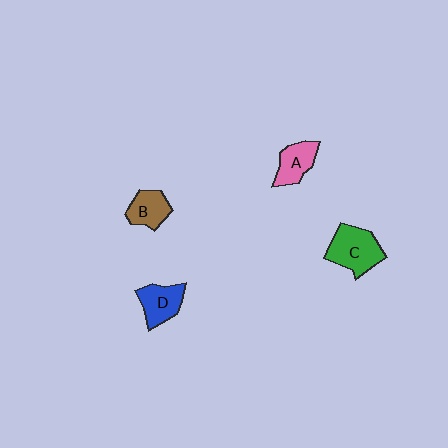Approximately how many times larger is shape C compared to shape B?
Approximately 1.5 times.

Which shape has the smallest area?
Shape B (brown).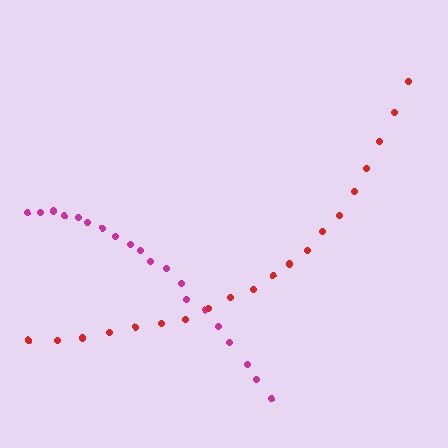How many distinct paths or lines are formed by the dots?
There are 2 distinct paths.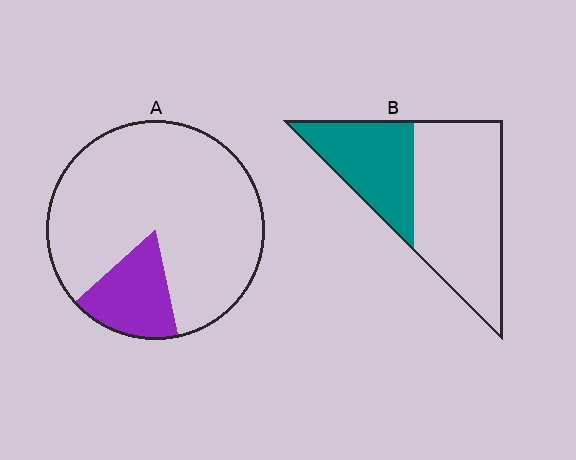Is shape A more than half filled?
No.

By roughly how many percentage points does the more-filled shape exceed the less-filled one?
By roughly 20 percentage points (B over A).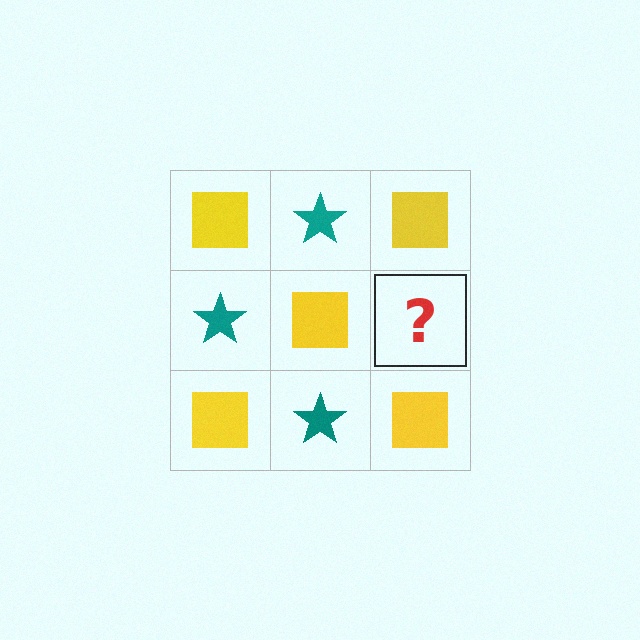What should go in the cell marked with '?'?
The missing cell should contain a teal star.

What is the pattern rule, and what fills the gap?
The rule is that it alternates yellow square and teal star in a checkerboard pattern. The gap should be filled with a teal star.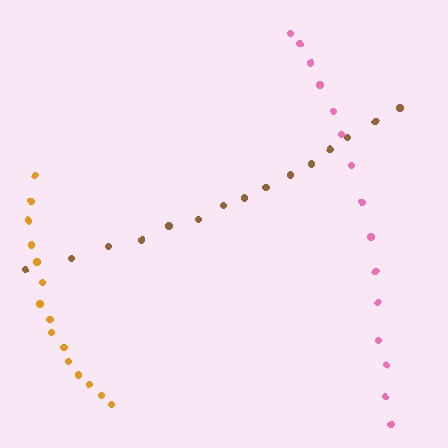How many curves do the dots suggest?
There are 3 distinct paths.